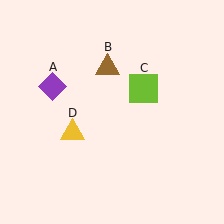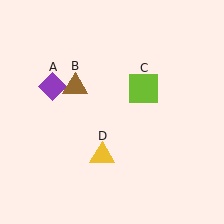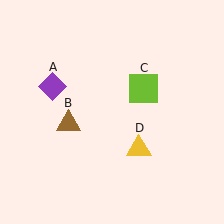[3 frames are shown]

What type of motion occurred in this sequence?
The brown triangle (object B), yellow triangle (object D) rotated counterclockwise around the center of the scene.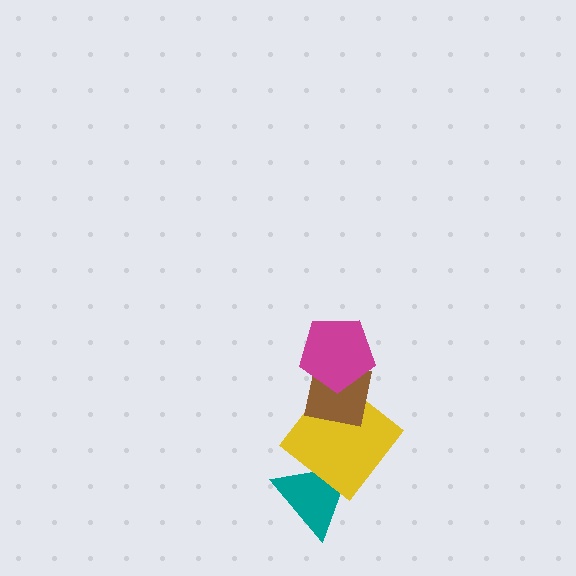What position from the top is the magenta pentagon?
The magenta pentagon is 1st from the top.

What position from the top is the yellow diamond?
The yellow diamond is 3rd from the top.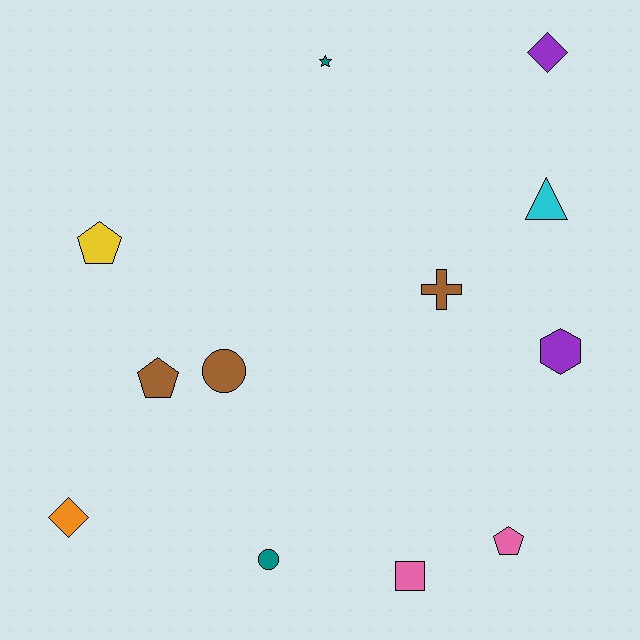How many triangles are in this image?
There is 1 triangle.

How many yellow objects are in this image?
There is 1 yellow object.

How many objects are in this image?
There are 12 objects.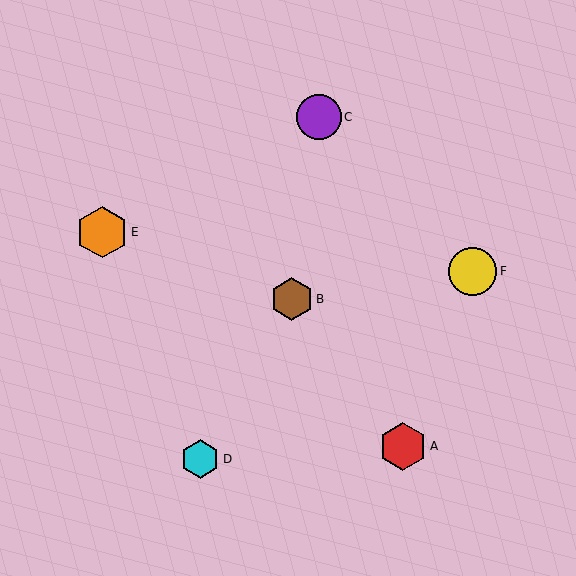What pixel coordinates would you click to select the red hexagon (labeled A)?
Click at (403, 446) to select the red hexagon A.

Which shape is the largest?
The orange hexagon (labeled E) is the largest.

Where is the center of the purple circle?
The center of the purple circle is at (319, 117).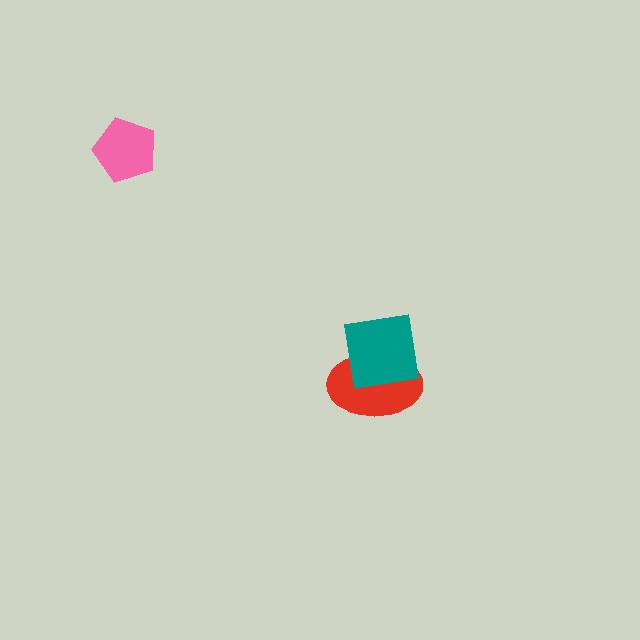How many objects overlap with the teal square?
1 object overlaps with the teal square.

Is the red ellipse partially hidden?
Yes, it is partially covered by another shape.